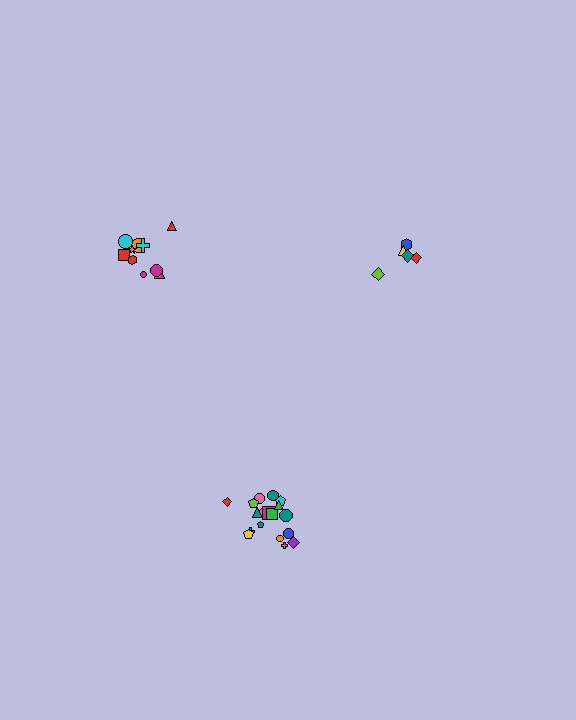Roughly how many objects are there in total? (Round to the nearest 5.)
Roughly 35 objects in total.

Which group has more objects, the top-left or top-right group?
The top-left group.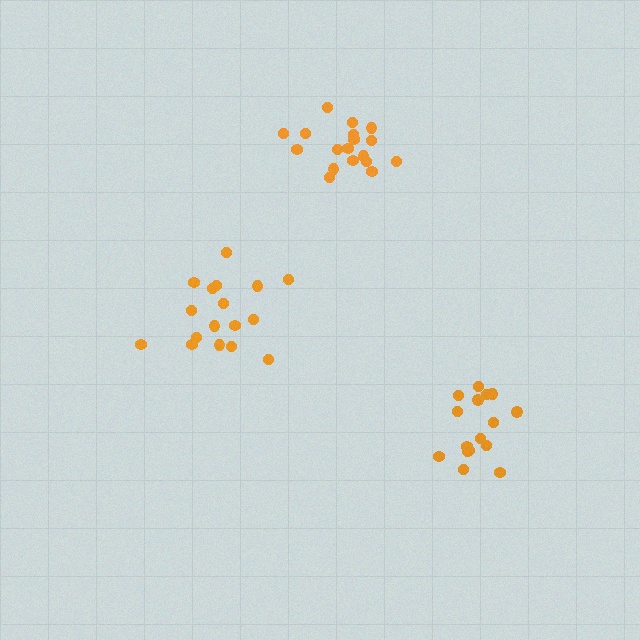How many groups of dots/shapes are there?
There are 3 groups.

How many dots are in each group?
Group 1: 17 dots, Group 2: 18 dots, Group 3: 16 dots (51 total).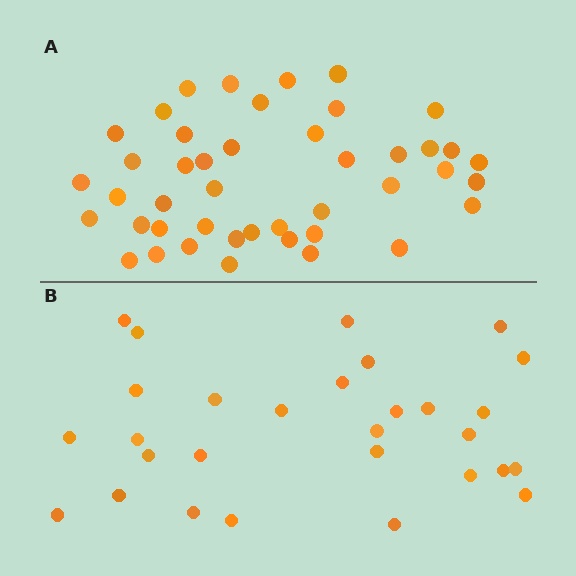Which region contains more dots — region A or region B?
Region A (the top region) has more dots.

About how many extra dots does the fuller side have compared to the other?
Region A has approximately 15 more dots than region B.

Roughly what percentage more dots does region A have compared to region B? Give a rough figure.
About 50% more.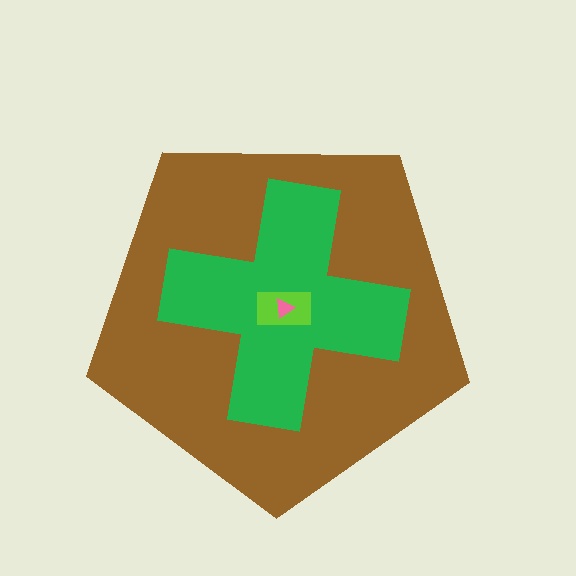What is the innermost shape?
The pink triangle.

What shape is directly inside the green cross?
The lime rectangle.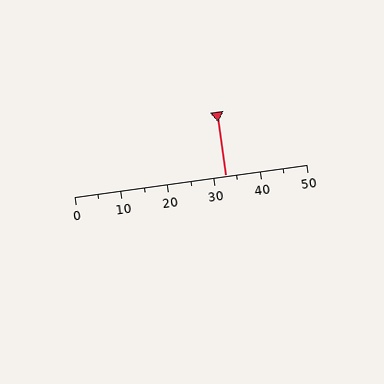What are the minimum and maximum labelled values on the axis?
The axis runs from 0 to 50.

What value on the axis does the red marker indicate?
The marker indicates approximately 32.5.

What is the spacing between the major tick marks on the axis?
The major ticks are spaced 10 apart.